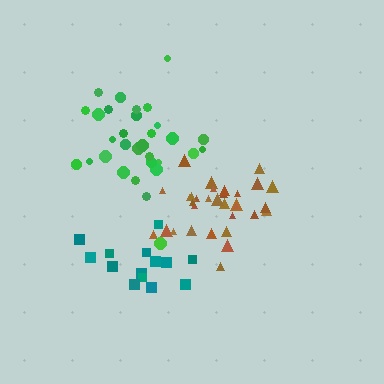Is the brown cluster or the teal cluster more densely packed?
Brown.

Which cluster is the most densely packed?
Brown.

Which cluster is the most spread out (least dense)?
Teal.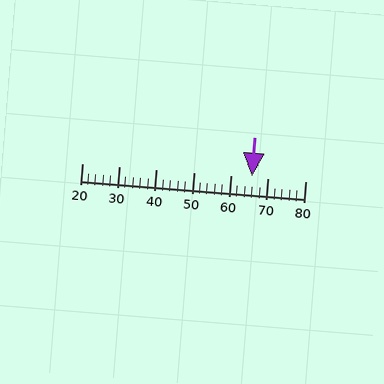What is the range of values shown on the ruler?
The ruler shows values from 20 to 80.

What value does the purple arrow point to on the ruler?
The purple arrow points to approximately 66.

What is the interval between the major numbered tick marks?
The major tick marks are spaced 10 units apart.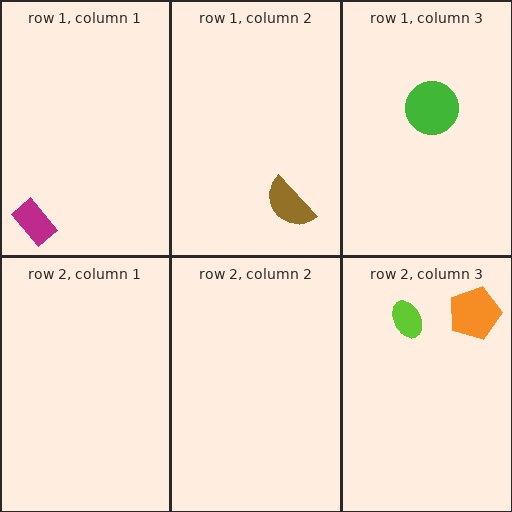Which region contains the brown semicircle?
The row 1, column 2 region.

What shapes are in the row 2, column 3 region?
The orange pentagon, the lime ellipse.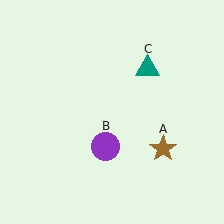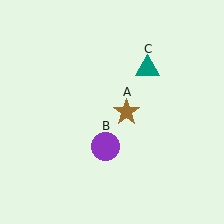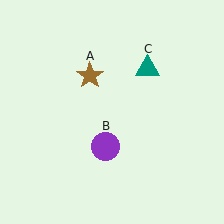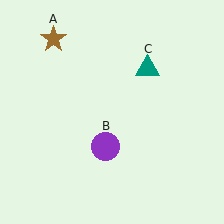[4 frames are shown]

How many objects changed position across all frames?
1 object changed position: brown star (object A).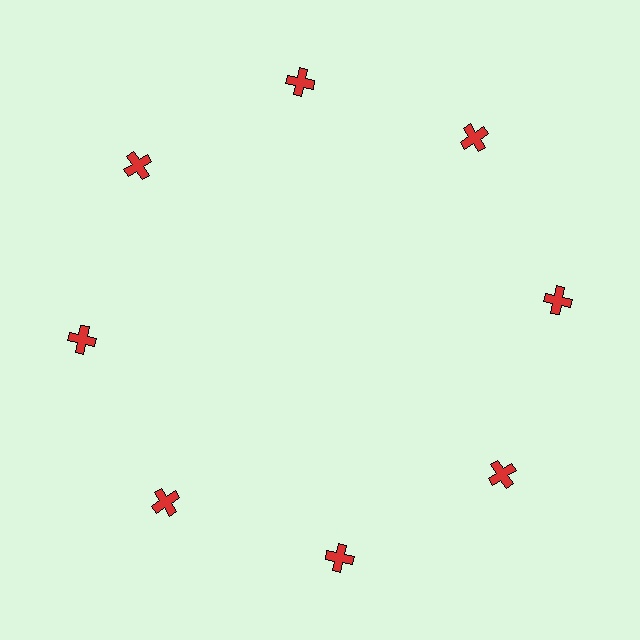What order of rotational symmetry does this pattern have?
This pattern has 8-fold rotational symmetry.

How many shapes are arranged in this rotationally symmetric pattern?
There are 8 shapes, arranged in 8 groups of 1.